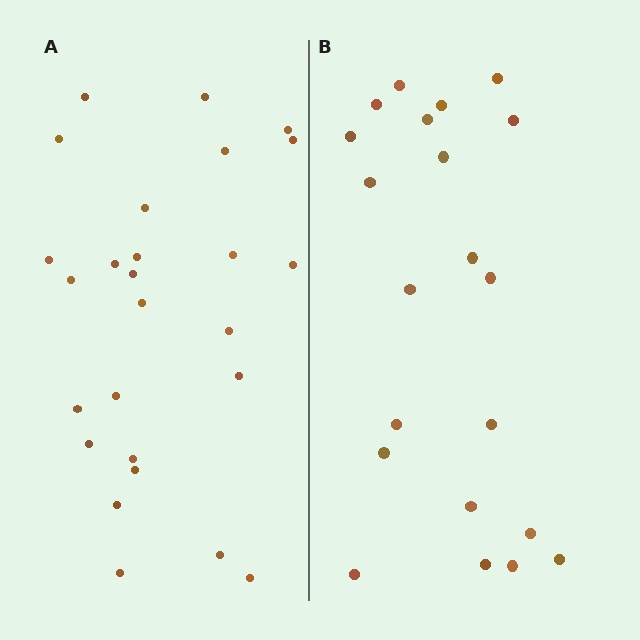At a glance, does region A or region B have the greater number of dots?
Region A (the left region) has more dots.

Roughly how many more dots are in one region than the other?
Region A has about 5 more dots than region B.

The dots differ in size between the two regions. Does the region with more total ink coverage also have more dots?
No. Region B has more total ink coverage because its dots are larger, but region A actually contains more individual dots. Total area can be misleading — the number of items is what matters here.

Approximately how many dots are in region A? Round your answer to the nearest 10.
About 30 dots. (The exact count is 26, which rounds to 30.)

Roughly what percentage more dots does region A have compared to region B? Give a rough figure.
About 25% more.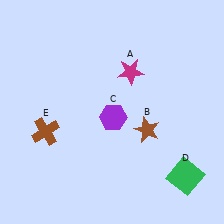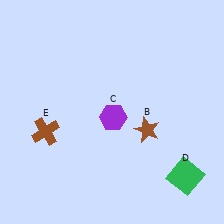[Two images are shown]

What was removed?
The magenta star (A) was removed in Image 2.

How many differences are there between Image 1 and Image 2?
There is 1 difference between the two images.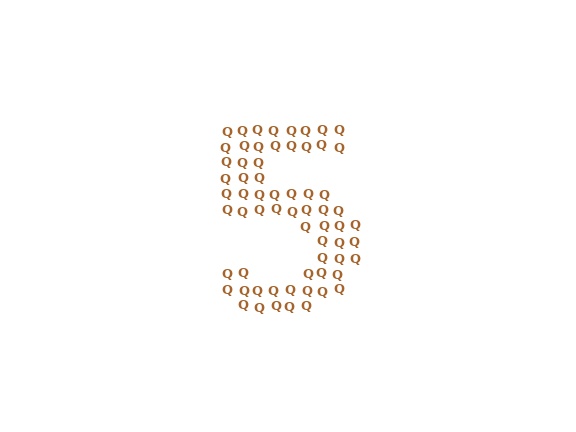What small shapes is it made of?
It is made of small letter Q's.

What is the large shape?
The large shape is the digit 5.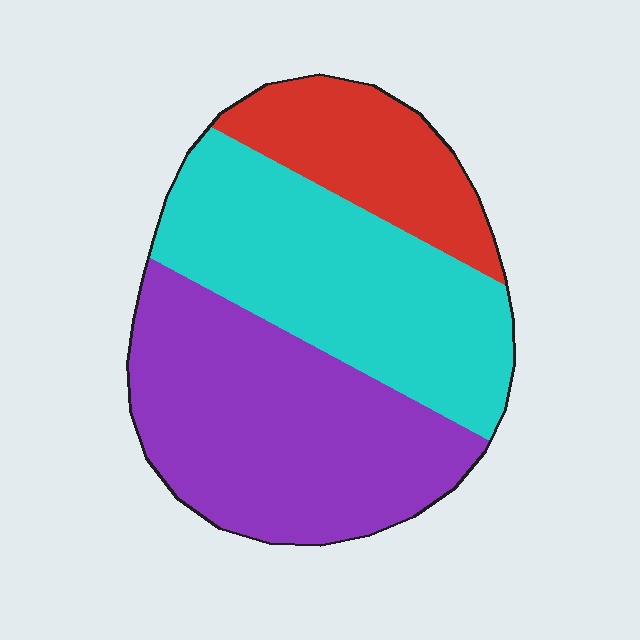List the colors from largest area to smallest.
From largest to smallest: purple, cyan, red.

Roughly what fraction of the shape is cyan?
Cyan takes up between a third and a half of the shape.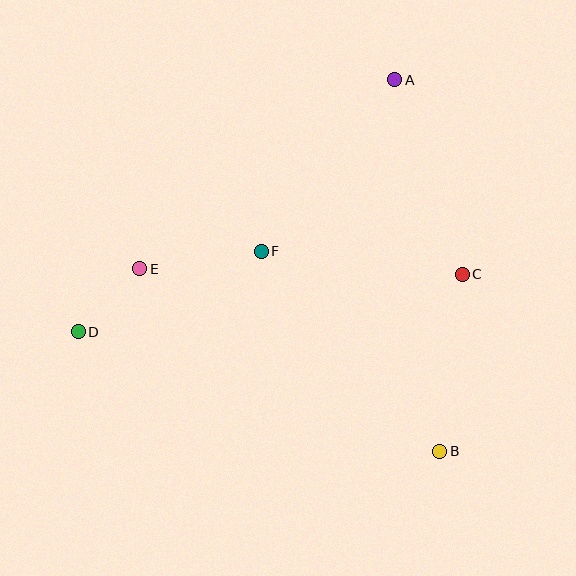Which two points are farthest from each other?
Points A and D are farthest from each other.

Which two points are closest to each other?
Points D and E are closest to each other.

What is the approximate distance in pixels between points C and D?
The distance between C and D is approximately 388 pixels.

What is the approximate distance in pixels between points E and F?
The distance between E and F is approximately 123 pixels.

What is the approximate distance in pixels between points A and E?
The distance between A and E is approximately 317 pixels.